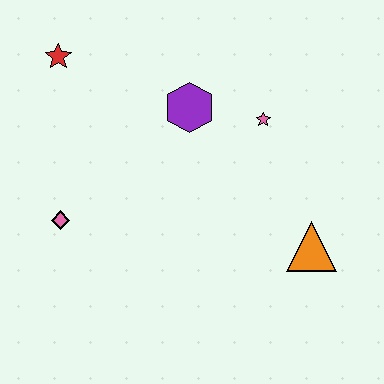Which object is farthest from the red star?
The orange triangle is farthest from the red star.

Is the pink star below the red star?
Yes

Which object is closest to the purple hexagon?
The pink star is closest to the purple hexagon.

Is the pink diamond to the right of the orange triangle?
No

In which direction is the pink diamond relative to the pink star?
The pink diamond is to the left of the pink star.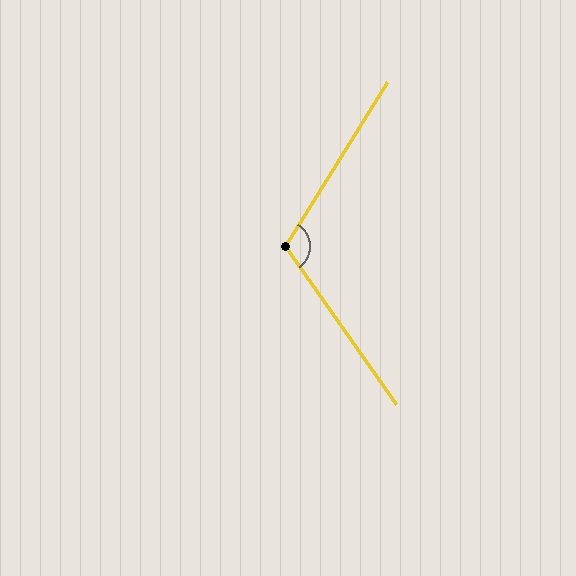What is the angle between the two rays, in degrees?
Approximately 113 degrees.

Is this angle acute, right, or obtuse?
It is obtuse.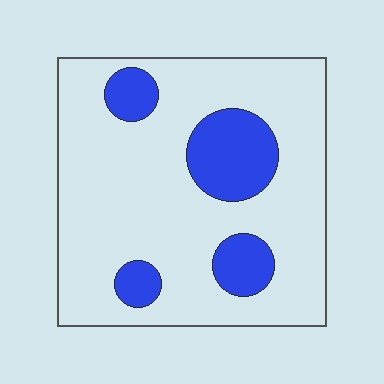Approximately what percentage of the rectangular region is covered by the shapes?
Approximately 20%.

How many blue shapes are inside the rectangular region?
4.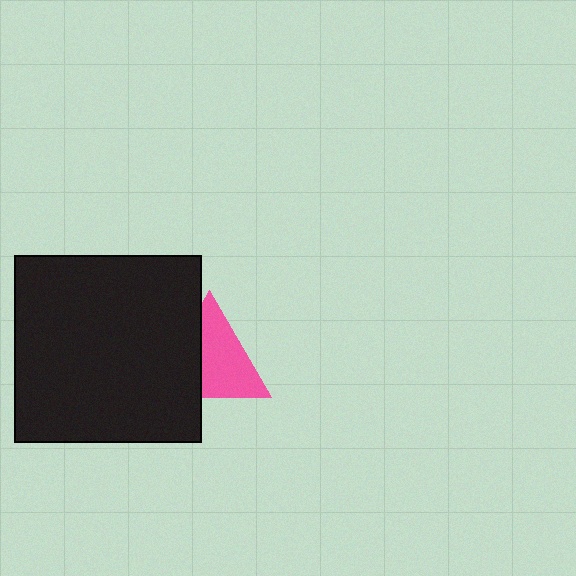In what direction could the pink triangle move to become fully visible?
The pink triangle could move right. That would shift it out from behind the black square entirely.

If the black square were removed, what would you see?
You would see the complete pink triangle.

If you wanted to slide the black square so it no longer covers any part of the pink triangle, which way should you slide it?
Slide it left — that is the most direct way to separate the two shapes.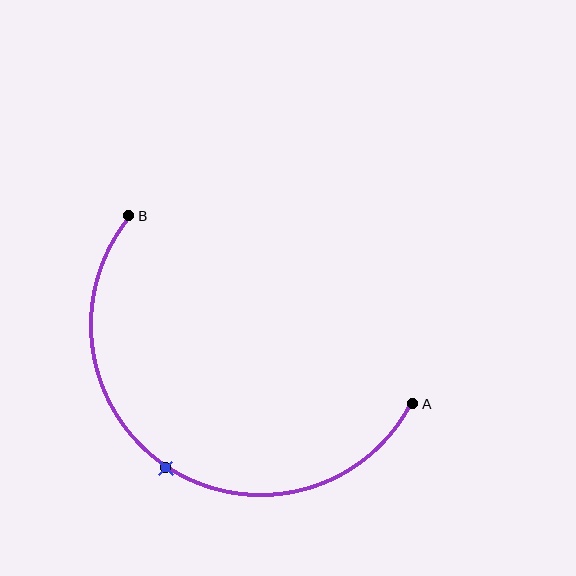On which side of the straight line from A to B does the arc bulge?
The arc bulges below the straight line connecting A and B.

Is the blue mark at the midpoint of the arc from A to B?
Yes. The blue mark lies on the arc at equal arc-length from both A and B — it is the arc midpoint.